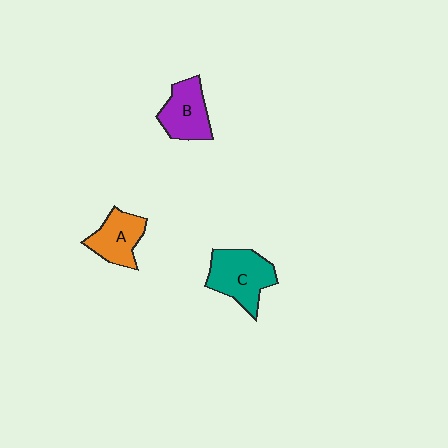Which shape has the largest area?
Shape C (teal).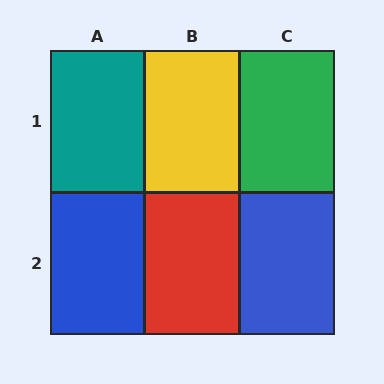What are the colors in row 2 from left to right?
Blue, red, blue.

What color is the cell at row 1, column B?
Yellow.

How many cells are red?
1 cell is red.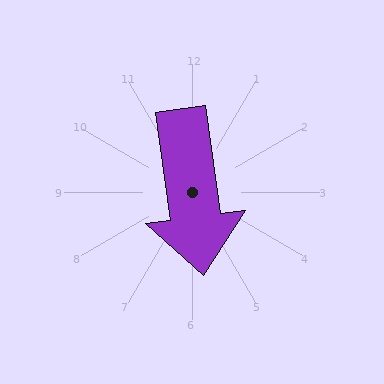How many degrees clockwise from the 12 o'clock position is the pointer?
Approximately 172 degrees.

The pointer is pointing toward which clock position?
Roughly 6 o'clock.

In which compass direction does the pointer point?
South.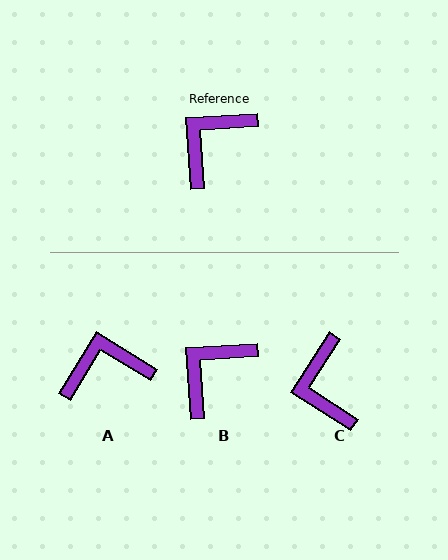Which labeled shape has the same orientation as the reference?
B.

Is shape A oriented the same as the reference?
No, it is off by about 35 degrees.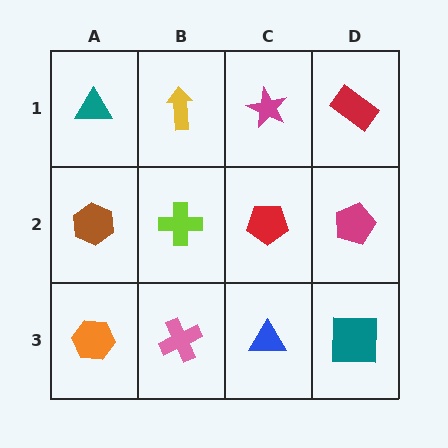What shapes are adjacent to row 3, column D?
A magenta pentagon (row 2, column D), a blue triangle (row 3, column C).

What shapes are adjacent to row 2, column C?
A magenta star (row 1, column C), a blue triangle (row 3, column C), a lime cross (row 2, column B), a magenta pentagon (row 2, column D).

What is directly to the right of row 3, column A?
A pink cross.